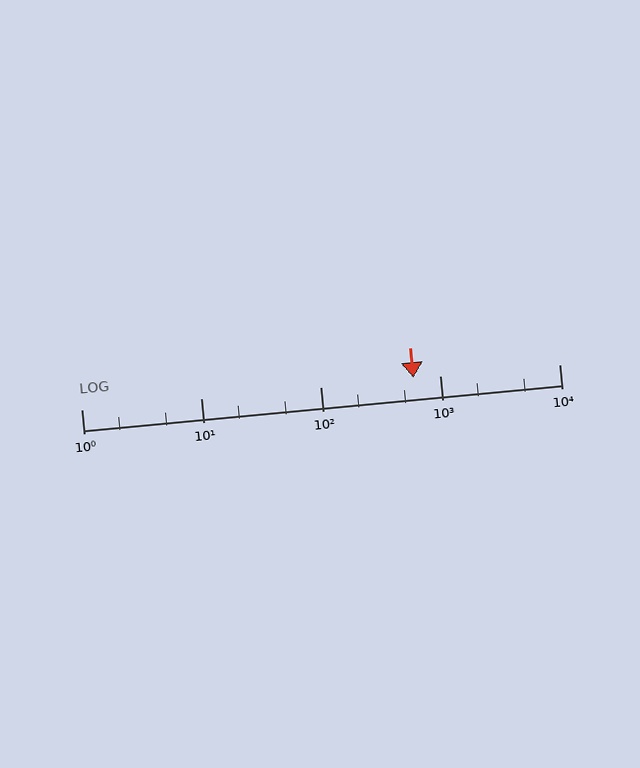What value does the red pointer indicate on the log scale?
The pointer indicates approximately 600.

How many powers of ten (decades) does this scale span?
The scale spans 4 decades, from 1 to 10000.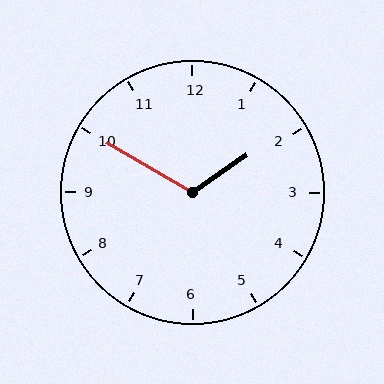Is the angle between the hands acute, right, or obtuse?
It is obtuse.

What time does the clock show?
1:50.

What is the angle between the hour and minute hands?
Approximately 115 degrees.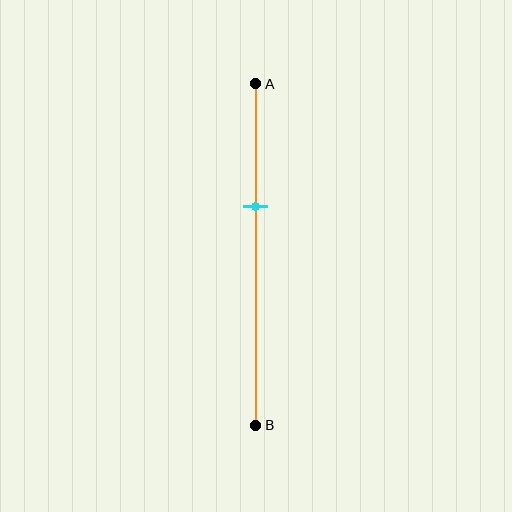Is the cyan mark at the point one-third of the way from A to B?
Yes, the mark is approximately at the one-third point.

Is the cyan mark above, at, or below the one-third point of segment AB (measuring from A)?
The cyan mark is approximately at the one-third point of segment AB.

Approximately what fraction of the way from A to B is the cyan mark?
The cyan mark is approximately 35% of the way from A to B.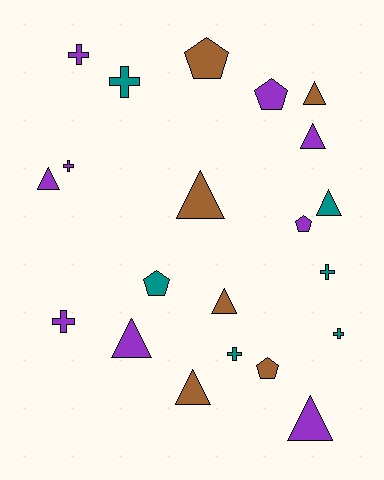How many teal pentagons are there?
There is 1 teal pentagon.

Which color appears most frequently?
Purple, with 9 objects.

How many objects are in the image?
There are 21 objects.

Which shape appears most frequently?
Triangle, with 9 objects.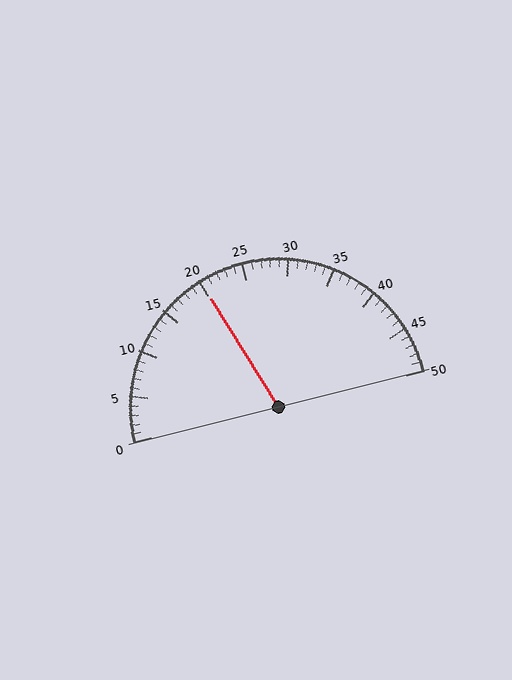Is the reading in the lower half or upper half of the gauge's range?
The reading is in the lower half of the range (0 to 50).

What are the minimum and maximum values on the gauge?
The gauge ranges from 0 to 50.